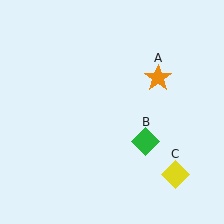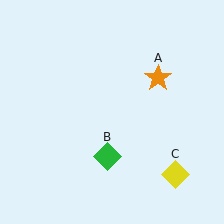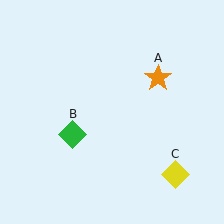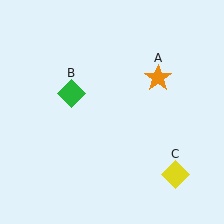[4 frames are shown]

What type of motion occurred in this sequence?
The green diamond (object B) rotated clockwise around the center of the scene.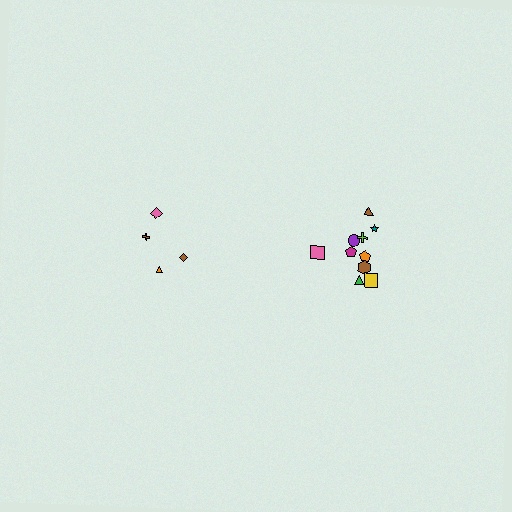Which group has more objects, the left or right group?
The right group.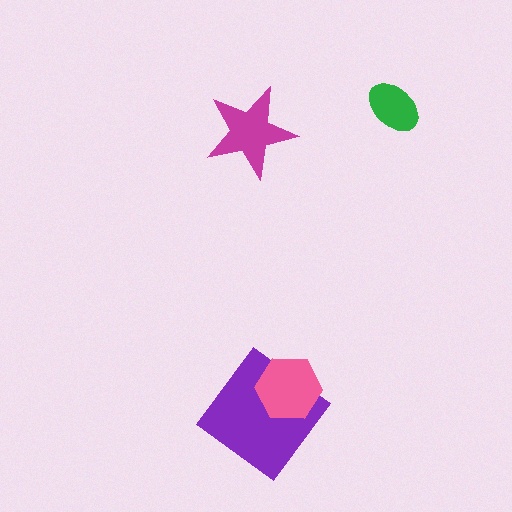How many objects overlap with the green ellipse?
0 objects overlap with the green ellipse.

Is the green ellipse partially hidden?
No, no other shape covers it.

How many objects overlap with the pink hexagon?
1 object overlaps with the pink hexagon.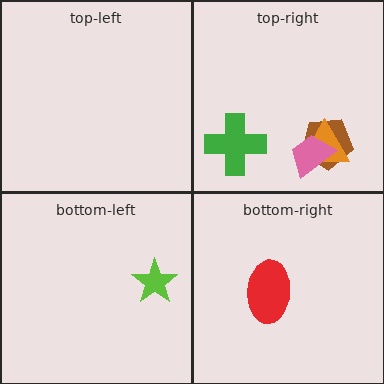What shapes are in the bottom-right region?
The red ellipse.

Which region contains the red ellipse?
The bottom-right region.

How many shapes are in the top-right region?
4.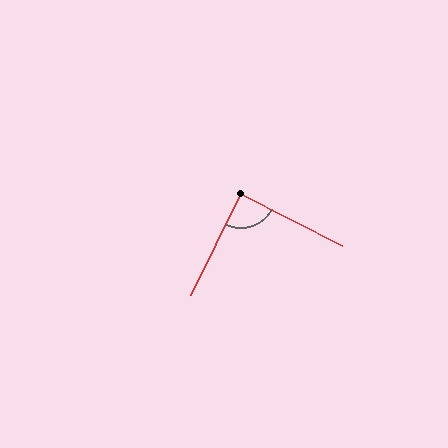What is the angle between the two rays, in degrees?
Approximately 89 degrees.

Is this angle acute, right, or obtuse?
It is approximately a right angle.